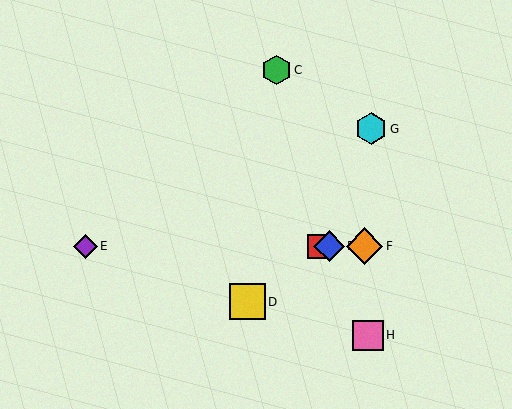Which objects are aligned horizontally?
Objects A, B, E, F are aligned horizontally.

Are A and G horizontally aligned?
No, A is at y≈246 and G is at y≈129.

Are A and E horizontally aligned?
Yes, both are at y≈246.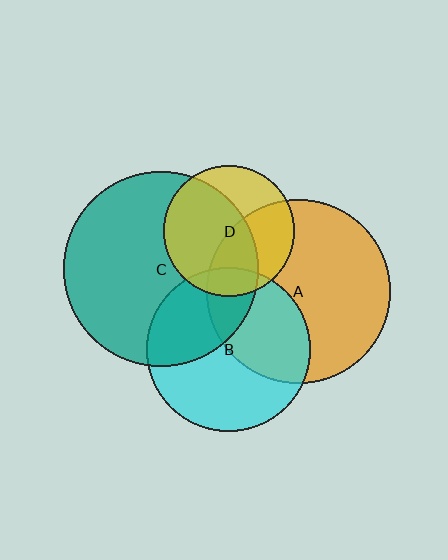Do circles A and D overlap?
Yes.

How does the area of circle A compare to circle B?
Approximately 1.3 times.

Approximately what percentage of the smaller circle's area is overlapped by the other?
Approximately 45%.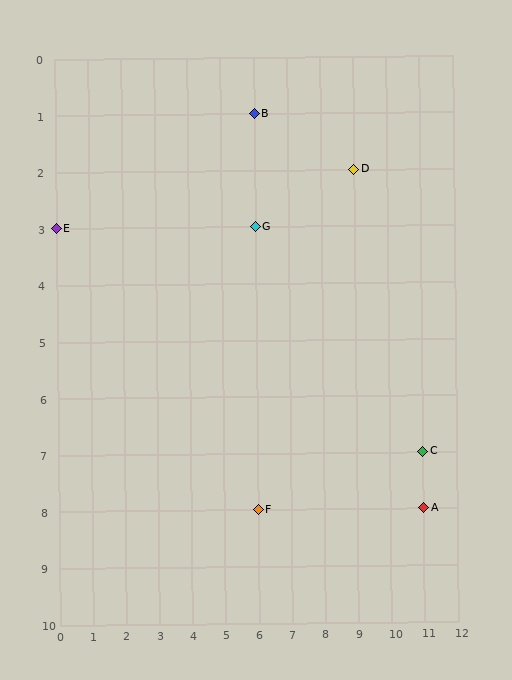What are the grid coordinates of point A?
Point A is at grid coordinates (11, 8).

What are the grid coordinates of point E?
Point E is at grid coordinates (0, 3).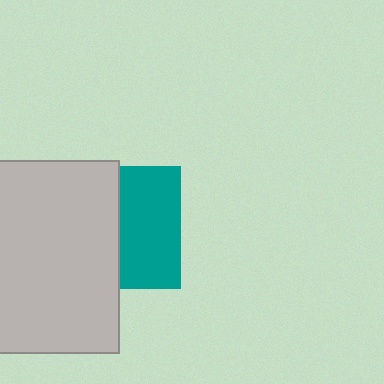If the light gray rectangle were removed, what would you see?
You would see the complete teal square.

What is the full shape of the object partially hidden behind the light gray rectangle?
The partially hidden object is a teal square.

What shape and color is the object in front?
The object in front is a light gray rectangle.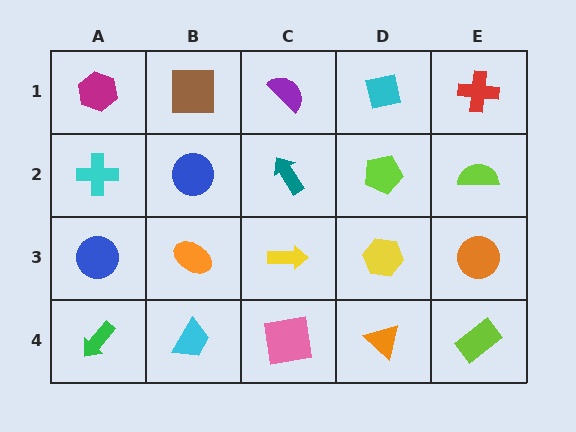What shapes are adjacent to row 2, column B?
A brown square (row 1, column B), an orange ellipse (row 3, column B), a cyan cross (row 2, column A), a teal arrow (row 2, column C).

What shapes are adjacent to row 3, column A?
A cyan cross (row 2, column A), a green arrow (row 4, column A), an orange ellipse (row 3, column B).